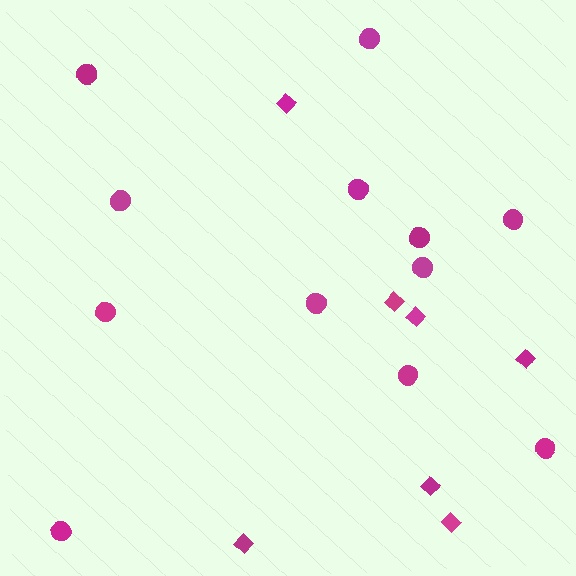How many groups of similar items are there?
There are 2 groups: one group of circles (12) and one group of diamonds (7).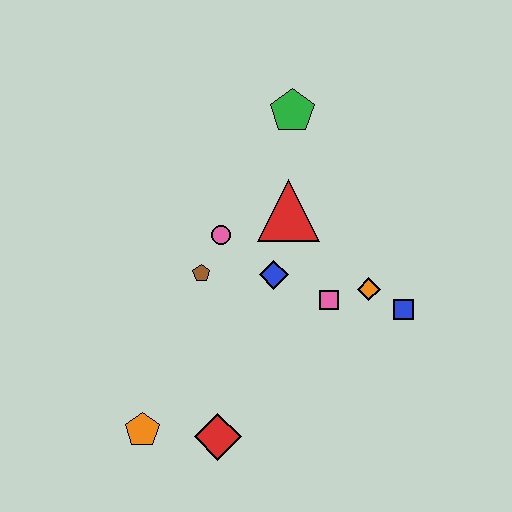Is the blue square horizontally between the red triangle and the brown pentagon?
No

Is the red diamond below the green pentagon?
Yes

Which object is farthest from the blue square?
The orange pentagon is farthest from the blue square.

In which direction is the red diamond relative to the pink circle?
The red diamond is below the pink circle.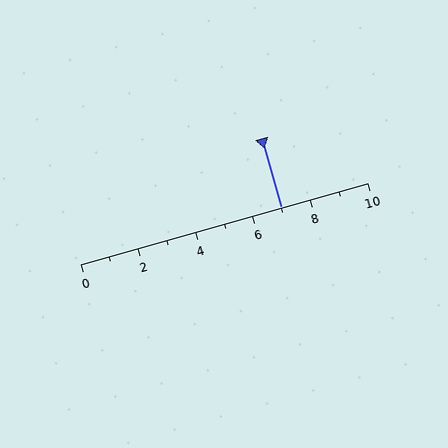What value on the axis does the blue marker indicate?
The marker indicates approximately 7.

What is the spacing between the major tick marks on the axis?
The major ticks are spaced 2 apart.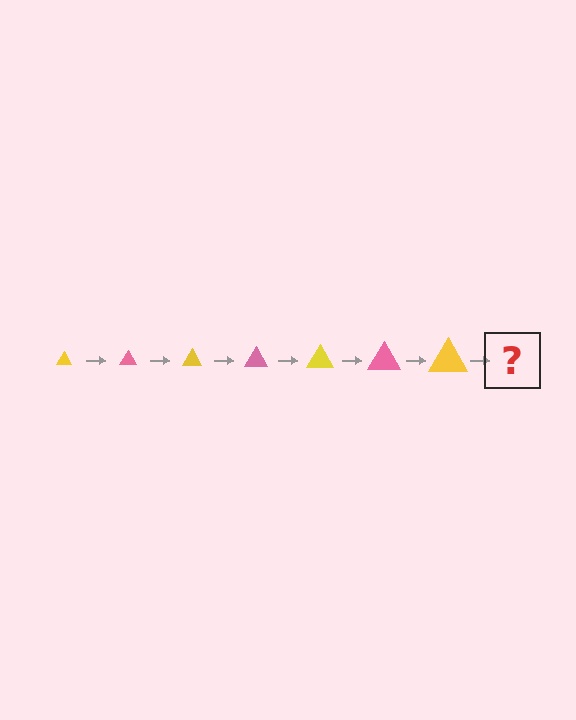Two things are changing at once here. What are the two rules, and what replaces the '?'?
The two rules are that the triangle grows larger each step and the color cycles through yellow and pink. The '?' should be a pink triangle, larger than the previous one.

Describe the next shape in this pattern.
It should be a pink triangle, larger than the previous one.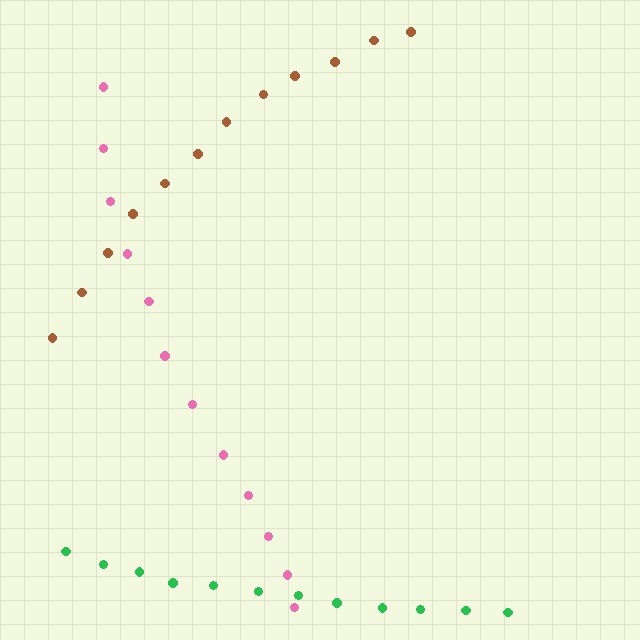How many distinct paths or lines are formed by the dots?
There are 3 distinct paths.